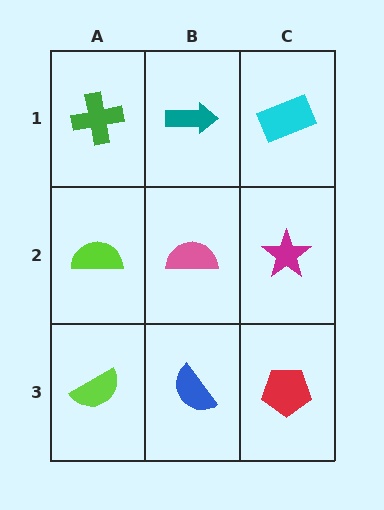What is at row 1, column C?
A cyan rectangle.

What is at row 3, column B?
A blue semicircle.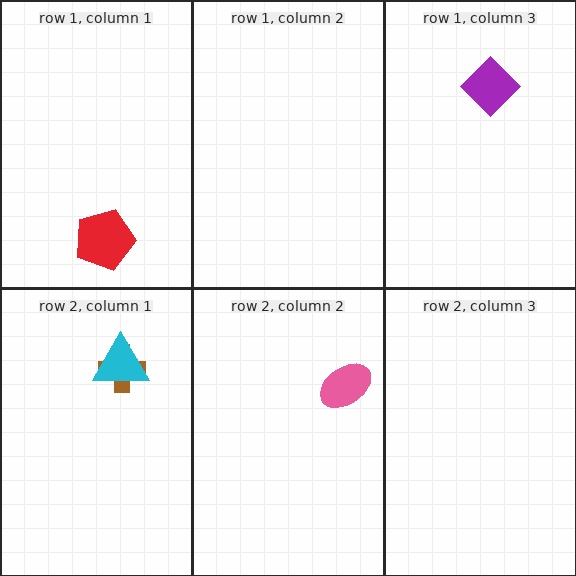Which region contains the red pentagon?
The row 1, column 1 region.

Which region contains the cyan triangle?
The row 2, column 1 region.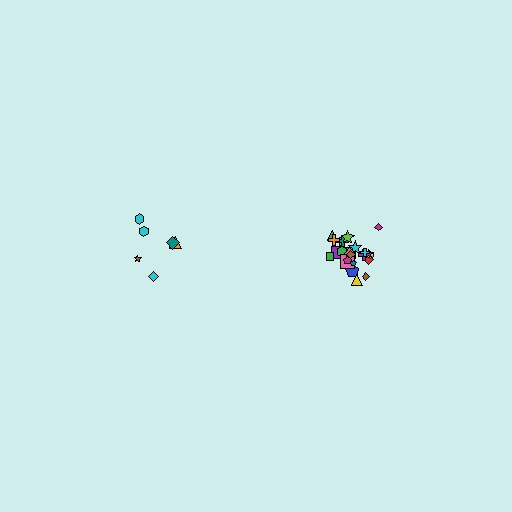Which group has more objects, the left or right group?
The right group.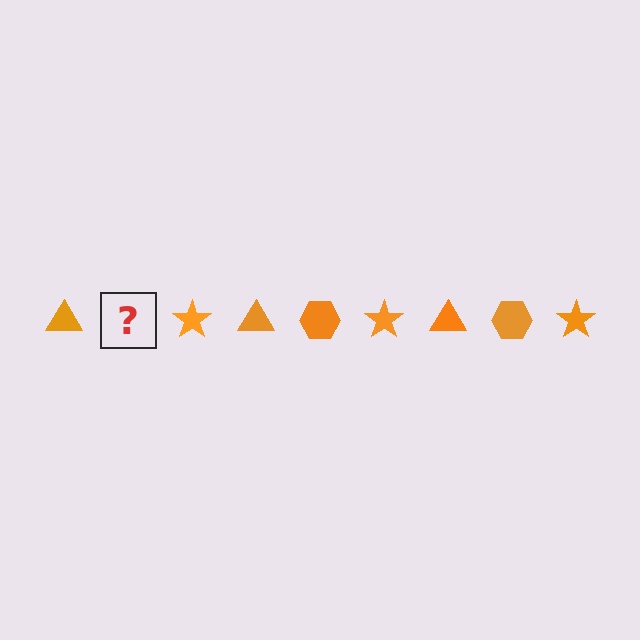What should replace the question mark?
The question mark should be replaced with an orange hexagon.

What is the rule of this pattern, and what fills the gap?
The rule is that the pattern cycles through triangle, hexagon, star shapes in orange. The gap should be filled with an orange hexagon.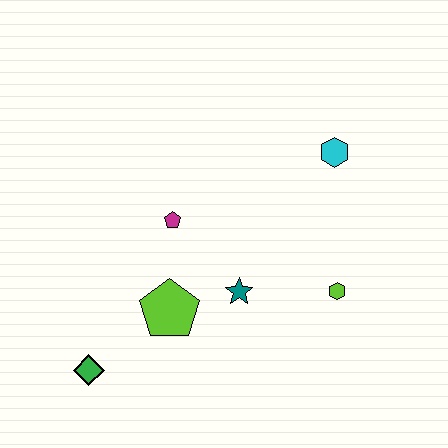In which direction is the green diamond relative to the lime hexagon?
The green diamond is to the left of the lime hexagon.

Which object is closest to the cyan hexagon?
The lime hexagon is closest to the cyan hexagon.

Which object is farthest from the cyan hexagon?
The green diamond is farthest from the cyan hexagon.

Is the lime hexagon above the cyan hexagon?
No